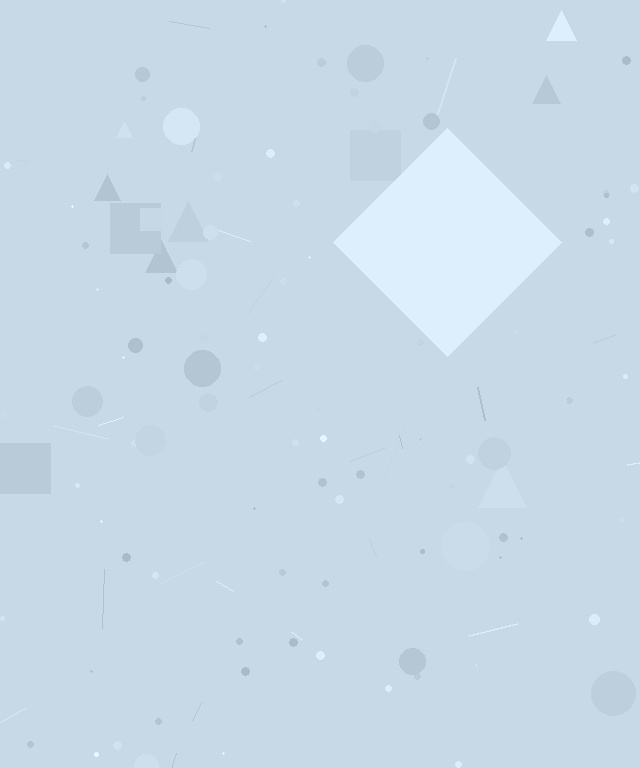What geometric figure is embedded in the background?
A diamond is embedded in the background.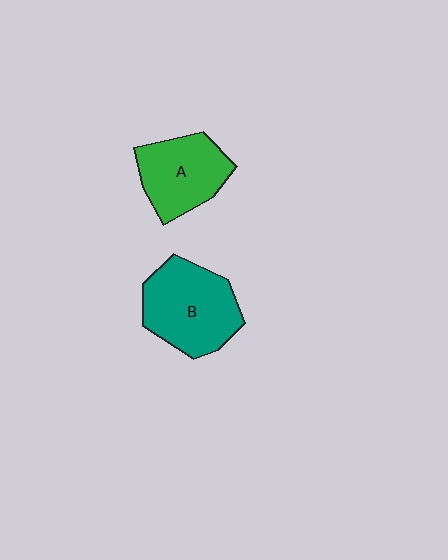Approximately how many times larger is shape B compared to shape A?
Approximately 1.2 times.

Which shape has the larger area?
Shape B (teal).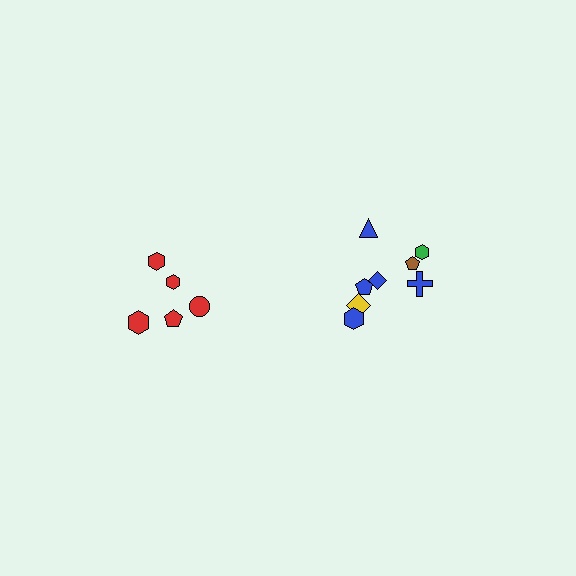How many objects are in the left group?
There are 5 objects.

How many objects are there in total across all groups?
There are 13 objects.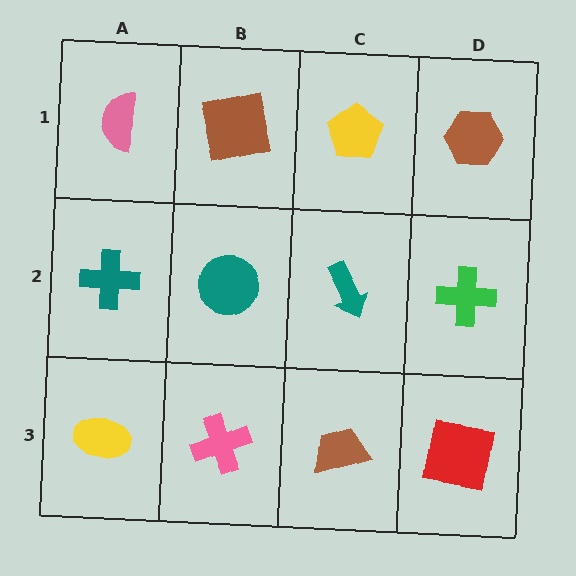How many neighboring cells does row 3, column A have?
2.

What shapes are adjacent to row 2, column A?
A pink semicircle (row 1, column A), a yellow ellipse (row 3, column A), a teal circle (row 2, column B).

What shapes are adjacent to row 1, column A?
A teal cross (row 2, column A), a brown square (row 1, column B).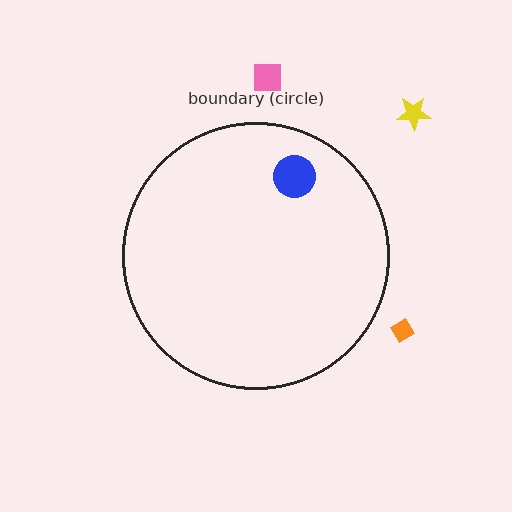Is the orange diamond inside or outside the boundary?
Outside.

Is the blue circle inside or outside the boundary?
Inside.